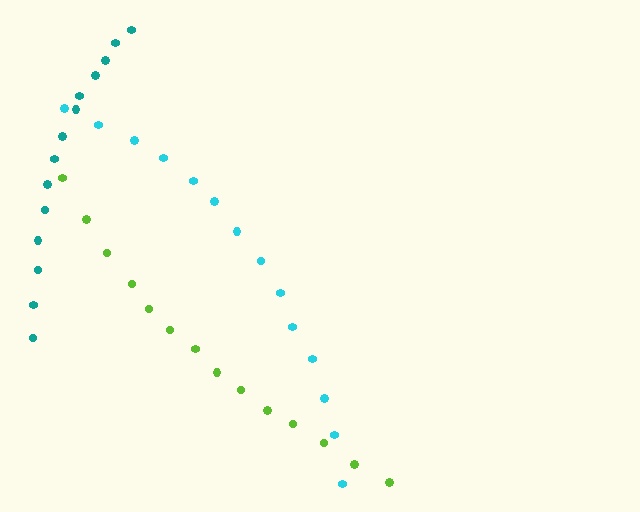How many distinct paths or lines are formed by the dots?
There are 3 distinct paths.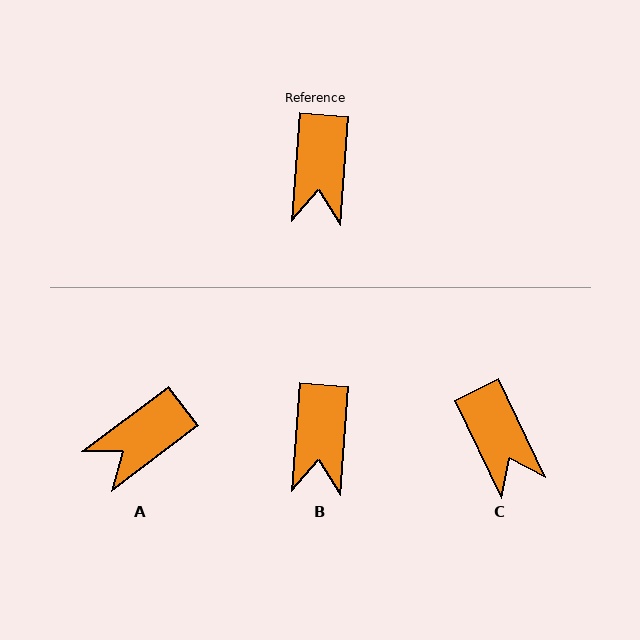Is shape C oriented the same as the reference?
No, it is off by about 30 degrees.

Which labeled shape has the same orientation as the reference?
B.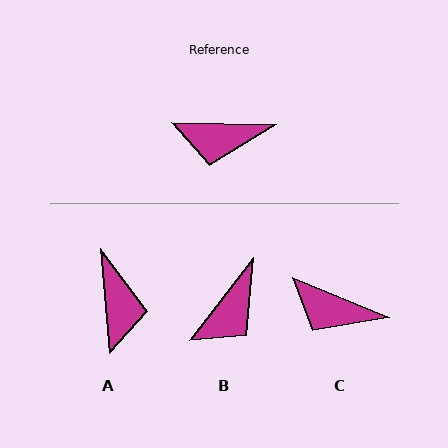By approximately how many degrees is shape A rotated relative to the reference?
Approximately 95 degrees counter-clockwise.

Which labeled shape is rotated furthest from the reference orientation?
A, about 95 degrees away.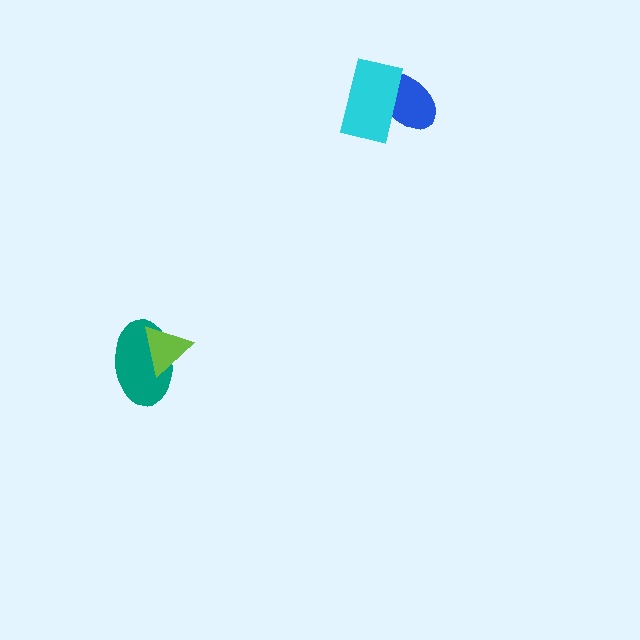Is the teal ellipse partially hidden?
Yes, it is partially covered by another shape.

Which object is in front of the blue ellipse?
The cyan rectangle is in front of the blue ellipse.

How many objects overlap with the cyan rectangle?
1 object overlaps with the cyan rectangle.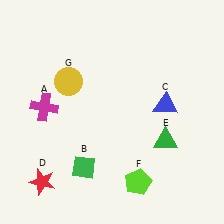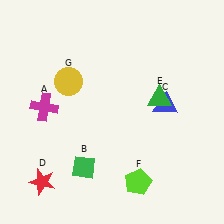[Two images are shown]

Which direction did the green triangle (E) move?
The green triangle (E) moved up.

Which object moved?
The green triangle (E) moved up.